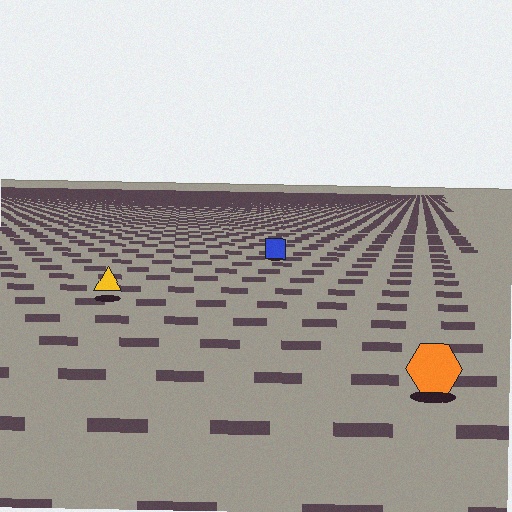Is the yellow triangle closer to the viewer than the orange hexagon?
No. The orange hexagon is closer — you can tell from the texture gradient: the ground texture is coarser near it.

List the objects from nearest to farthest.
From nearest to farthest: the orange hexagon, the yellow triangle, the blue square.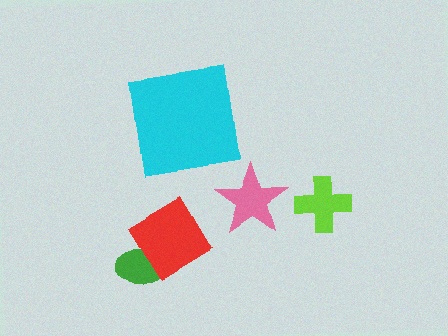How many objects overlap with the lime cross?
0 objects overlap with the lime cross.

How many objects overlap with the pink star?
0 objects overlap with the pink star.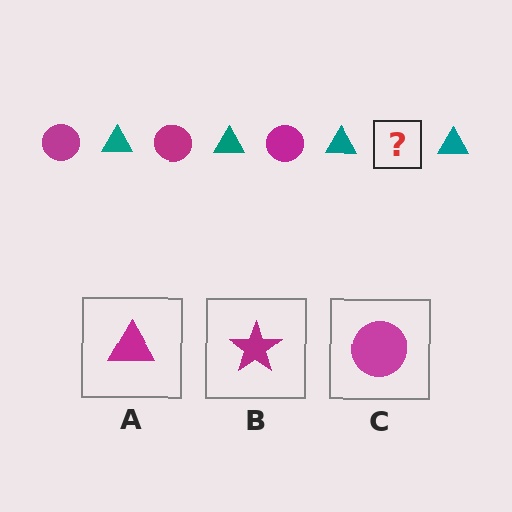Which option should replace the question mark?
Option C.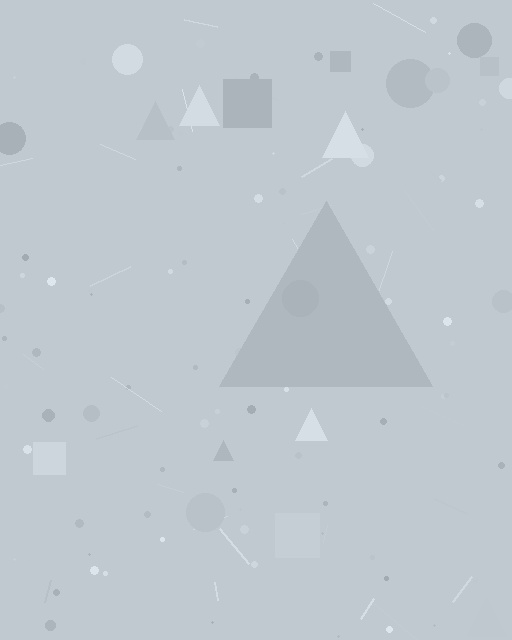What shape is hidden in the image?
A triangle is hidden in the image.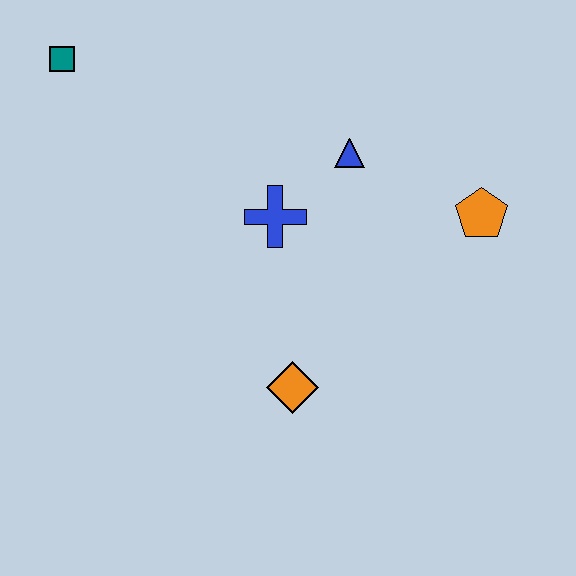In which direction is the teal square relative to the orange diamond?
The teal square is above the orange diamond.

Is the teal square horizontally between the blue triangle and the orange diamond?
No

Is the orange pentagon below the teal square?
Yes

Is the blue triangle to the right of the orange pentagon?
No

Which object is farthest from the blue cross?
The teal square is farthest from the blue cross.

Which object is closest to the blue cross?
The blue triangle is closest to the blue cross.